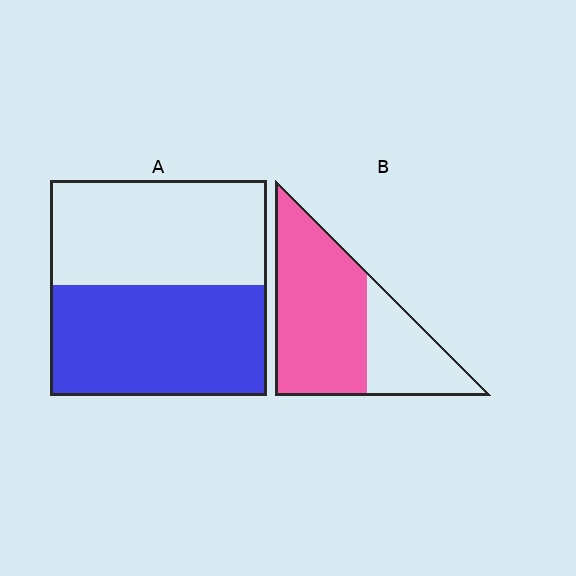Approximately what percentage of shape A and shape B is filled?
A is approximately 50% and B is approximately 65%.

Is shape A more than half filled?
Roughly half.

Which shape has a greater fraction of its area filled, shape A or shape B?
Shape B.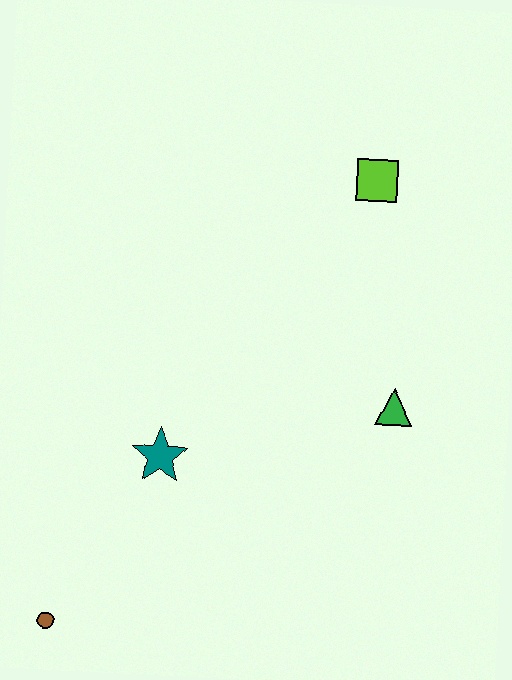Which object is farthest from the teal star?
The lime square is farthest from the teal star.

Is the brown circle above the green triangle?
No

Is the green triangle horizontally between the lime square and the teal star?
No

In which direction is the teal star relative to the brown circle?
The teal star is above the brown circle.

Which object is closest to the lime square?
The green triangle is closest to the lime square.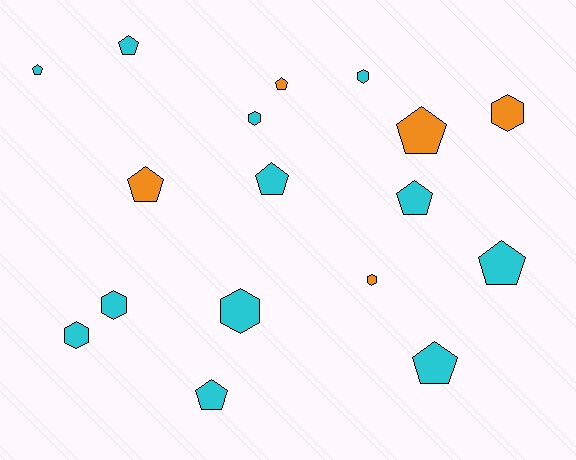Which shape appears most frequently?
Pentagon, with 10 objects.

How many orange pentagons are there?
There are 3 orange pentagons.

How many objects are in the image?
There are 17 objects.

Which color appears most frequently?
Cyan, with 12 objects.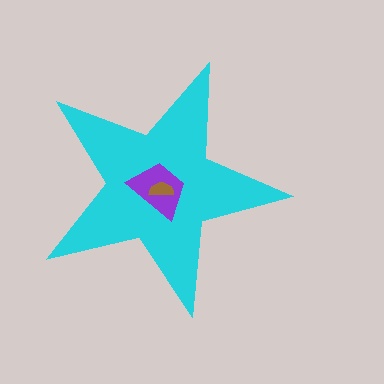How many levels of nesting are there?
3.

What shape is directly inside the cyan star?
The purple trapezoid.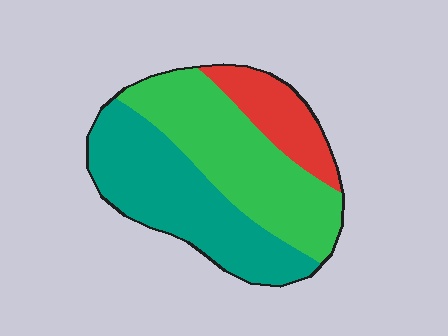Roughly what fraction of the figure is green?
Green covers about 40% of the figure.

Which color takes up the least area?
Red, at roughly 15%.